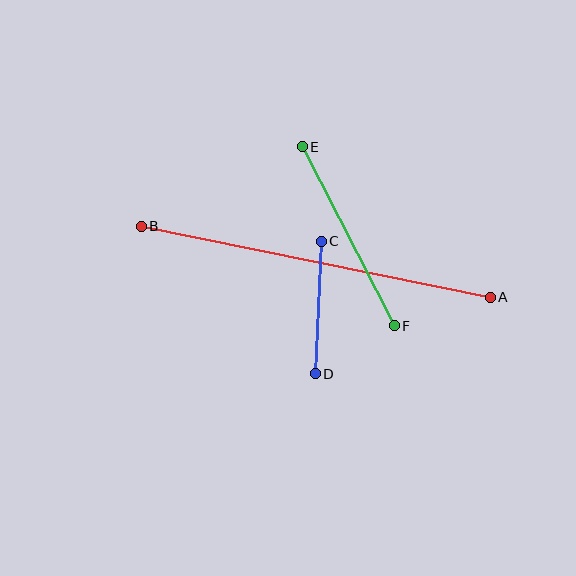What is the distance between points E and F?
The distance is approximately 201 pixels.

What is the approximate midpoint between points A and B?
The midpoint is at approximately (316, 262) pixels.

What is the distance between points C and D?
The distance is approximately 133 pixels.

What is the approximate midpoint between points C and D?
The midpoint is at approximately (318, 308) pixels.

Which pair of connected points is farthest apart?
Points A and B are farthest apart.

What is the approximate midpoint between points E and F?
The midpoint is at approximately (348, 236) pixels.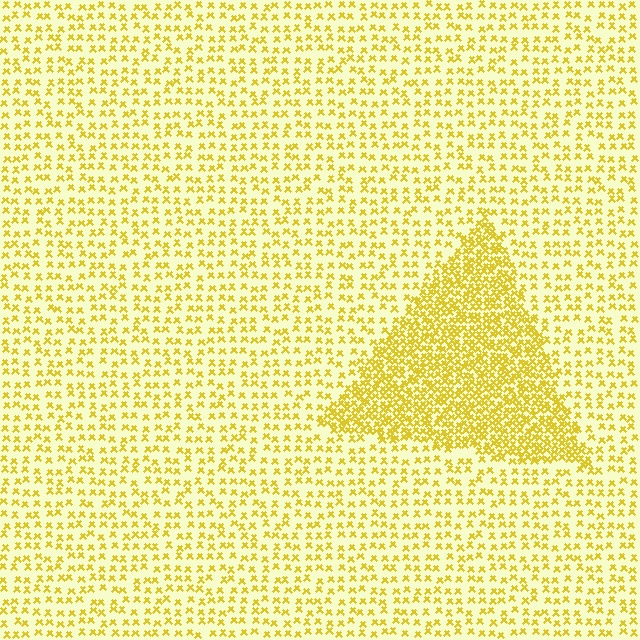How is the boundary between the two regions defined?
The boundary is defined by a change in element density (approximately 2.5x ratio). All elements are the same color, size, and shape.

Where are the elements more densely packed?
The elements are more densely packed inside the triangle boundary.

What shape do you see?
I see a triangle.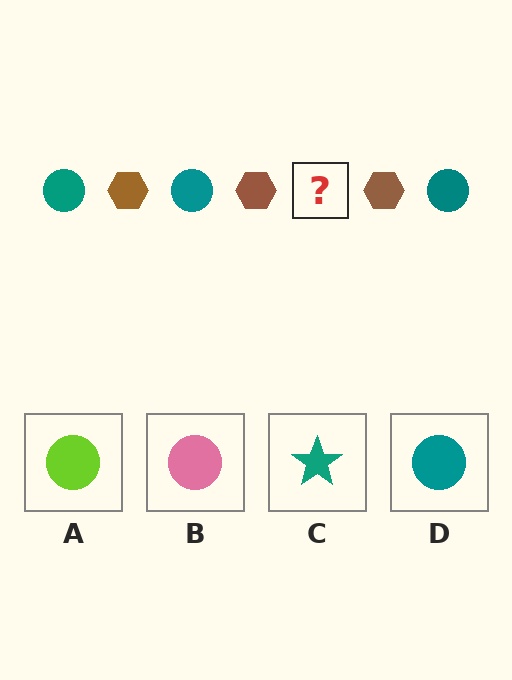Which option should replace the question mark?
Option D.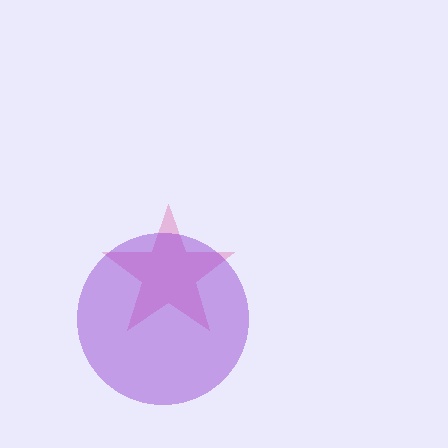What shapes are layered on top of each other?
The layered shapes are: a pink star, a purple circle.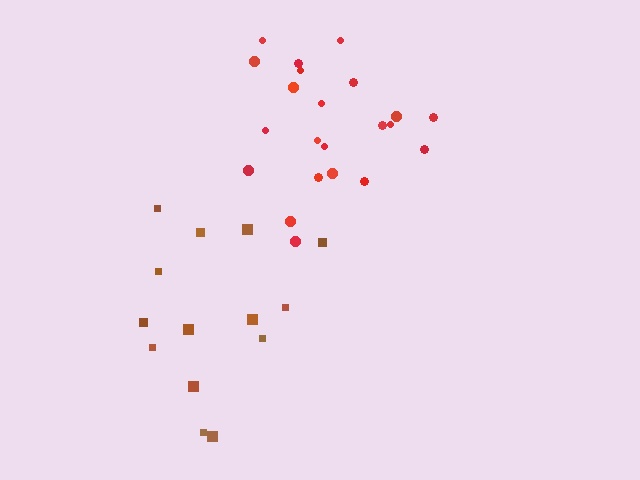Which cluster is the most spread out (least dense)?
Brown.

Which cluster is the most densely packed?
Red.